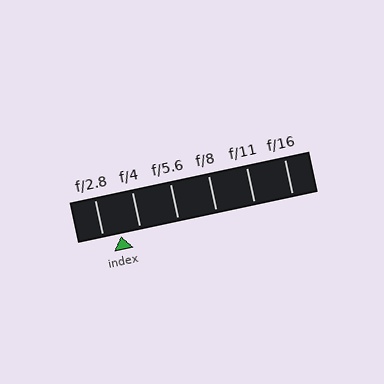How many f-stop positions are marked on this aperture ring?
There are 6 f-stop positions marked.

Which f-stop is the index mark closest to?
The index mark is closest to f/2.8.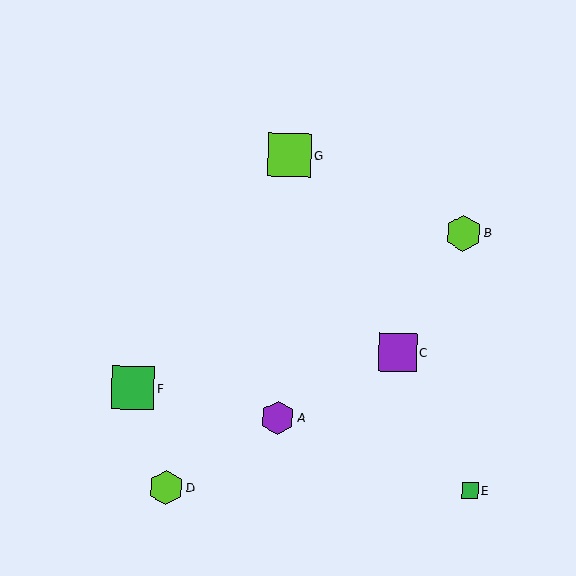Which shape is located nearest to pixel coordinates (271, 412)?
The purple hexagon (labeled A) at (278, 418) is nearest to that location.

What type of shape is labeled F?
Shape F is a green square.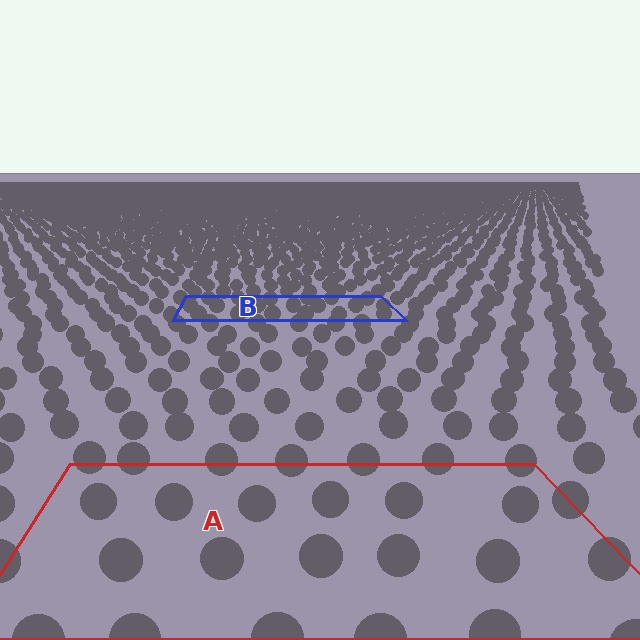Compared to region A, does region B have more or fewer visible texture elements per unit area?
Region B has more texture elements per unit area — they are packed more densely because it is farther away.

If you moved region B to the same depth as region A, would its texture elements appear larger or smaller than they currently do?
They would appear larger. At a closer depth, the same texture elements are projected at a bigger on-screen size.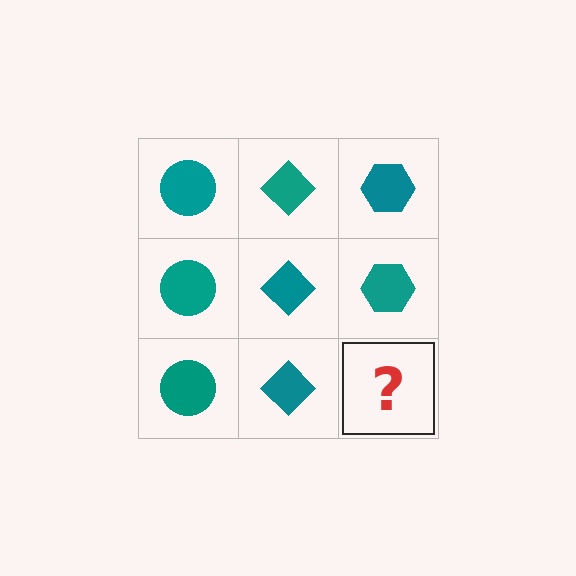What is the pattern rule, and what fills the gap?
The rule is that each column has a consistent shape. The gap should be filled with a teal hexagon.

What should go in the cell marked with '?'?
The missing cell should contain a teal hexagon.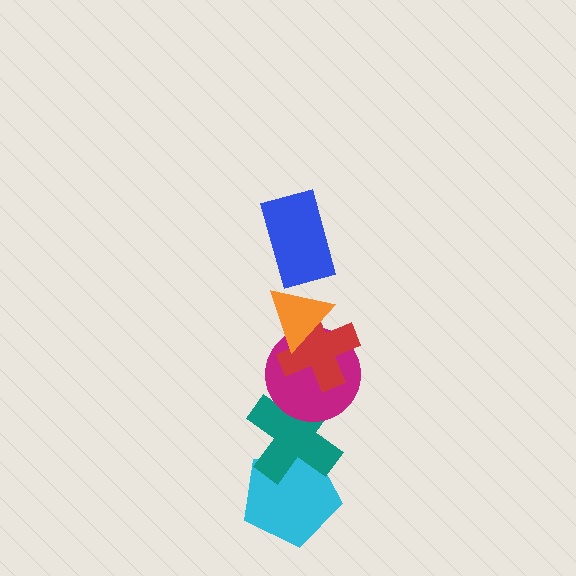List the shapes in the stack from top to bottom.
From top to bottom: the blue rectangle, the orange triangle, the red cross, the magenta circle, the teal cross, the cyan pentagon.